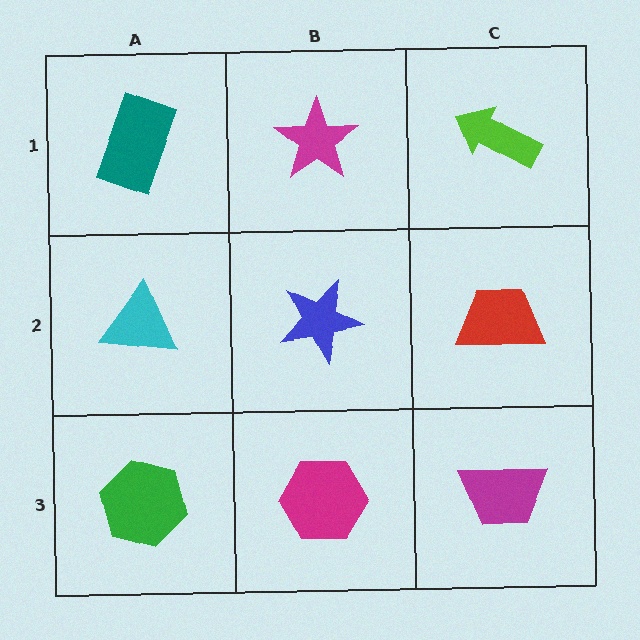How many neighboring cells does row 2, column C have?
3.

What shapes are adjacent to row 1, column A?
A cyan triangle (row 2, column A), a magenta star (row 1, column B).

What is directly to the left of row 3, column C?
A magenta hexagon.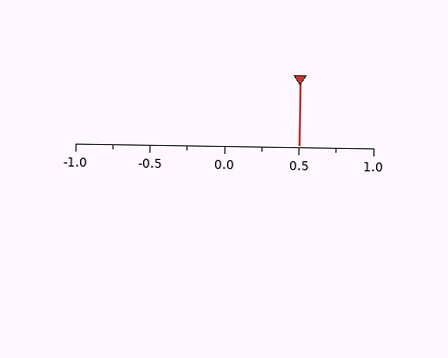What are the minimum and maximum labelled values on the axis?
The axis runs from -1.0 to 1.0.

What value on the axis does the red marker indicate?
The marker indicates approximately 0.5.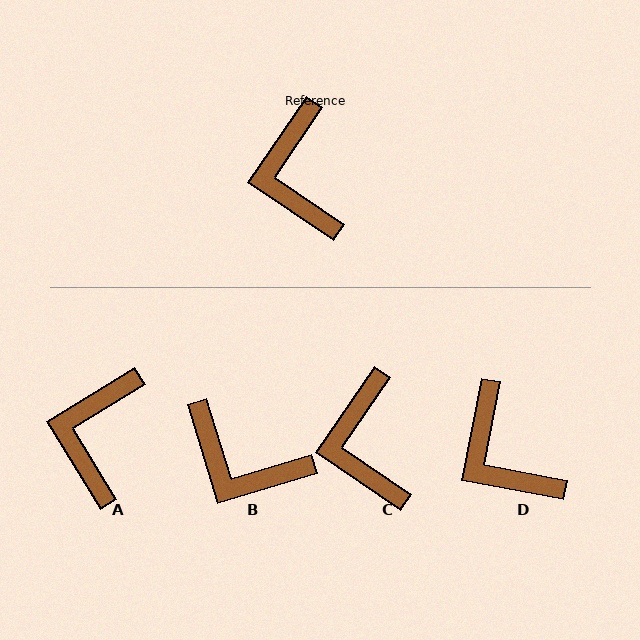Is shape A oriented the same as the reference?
No, it is off by about 24 degrees.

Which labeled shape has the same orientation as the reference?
C.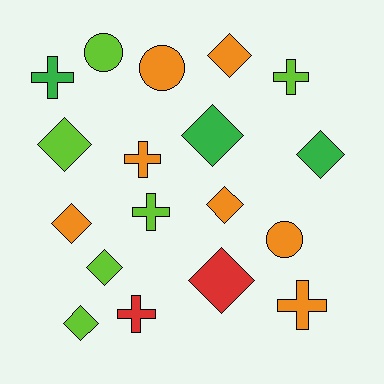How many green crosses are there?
There is 1 green cross.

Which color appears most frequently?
Orange, with 7 objects.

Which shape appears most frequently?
Diamond, with 9 objects.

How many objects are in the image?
There are 18 objects.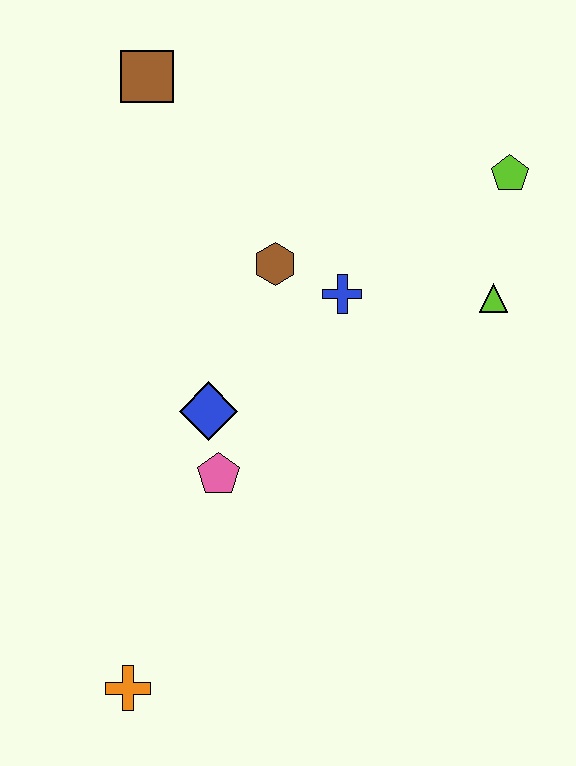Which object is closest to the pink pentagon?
The blue diamond is closest to the pink pentagon.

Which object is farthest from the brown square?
The orange cross is farthest from the brown square.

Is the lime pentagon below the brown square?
Yes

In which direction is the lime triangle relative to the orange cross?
The lime triangle is above the orange cross.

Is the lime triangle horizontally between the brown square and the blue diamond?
No